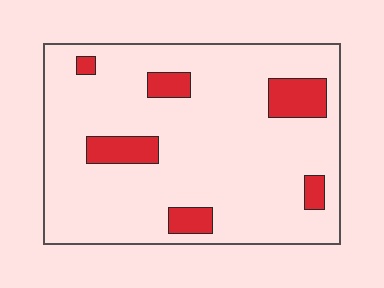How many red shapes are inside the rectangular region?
6.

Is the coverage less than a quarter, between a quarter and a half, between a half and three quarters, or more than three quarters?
Less than a quarter.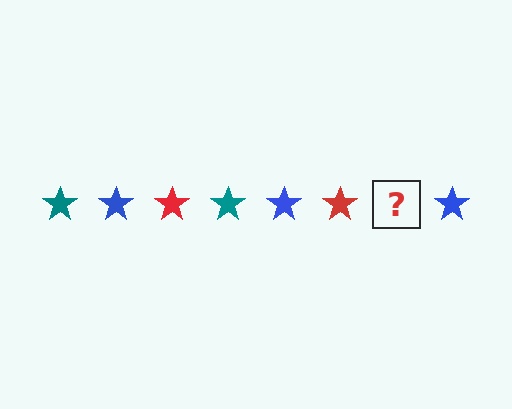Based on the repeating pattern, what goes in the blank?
The blank should be a teal star.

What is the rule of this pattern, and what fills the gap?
The rule is that the pattern cycles through teal, blue, red stars. The gap should be filled with a teal star.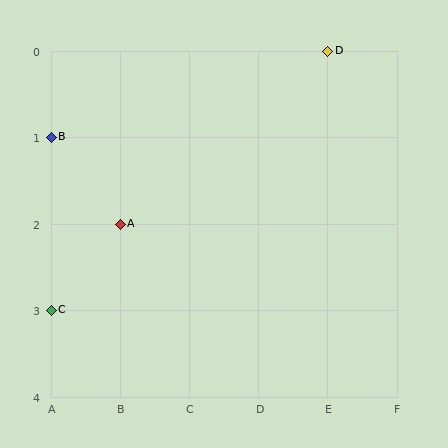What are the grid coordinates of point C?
Point C is at grid coordinates (A, 3).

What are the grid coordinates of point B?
Point B is at grid coordinates (A, 1).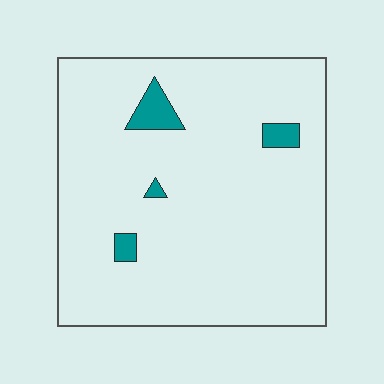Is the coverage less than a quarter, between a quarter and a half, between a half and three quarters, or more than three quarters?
Less than a quarter.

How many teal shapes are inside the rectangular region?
4.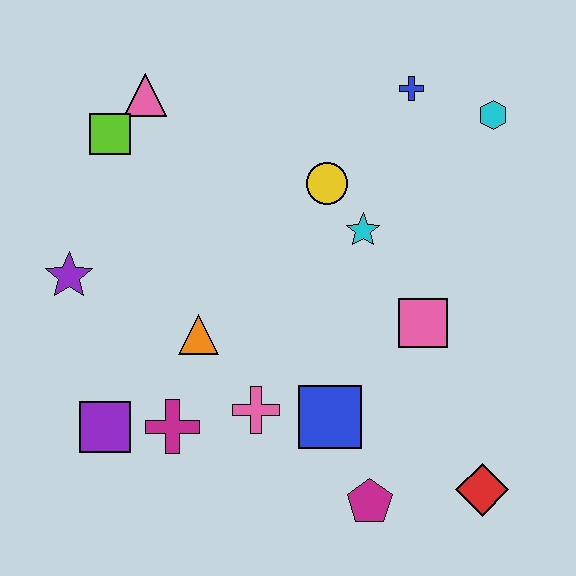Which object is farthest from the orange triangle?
The cyan hexagon is farthest from the orange triangle.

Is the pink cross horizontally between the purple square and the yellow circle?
Yes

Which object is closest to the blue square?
The pink cross is closest to the blue square.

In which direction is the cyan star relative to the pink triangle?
The cyan star is to the right of the pink triangle.